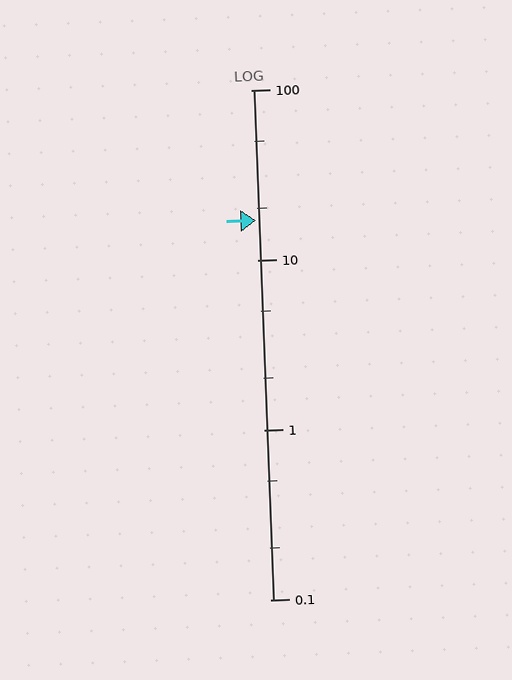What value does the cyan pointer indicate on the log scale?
The pointer indicates approximately 17.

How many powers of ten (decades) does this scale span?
The scale spans 3 decades, from 0.1 to 100.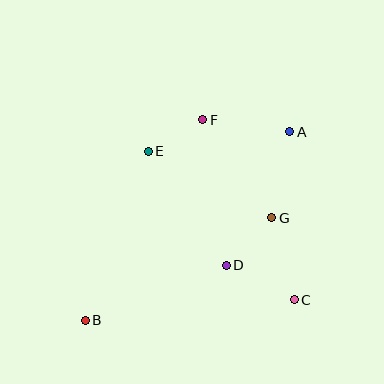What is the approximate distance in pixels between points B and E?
The distance between B and E is approximately 180 pixels.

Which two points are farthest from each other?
Points A and B are farthest from each other.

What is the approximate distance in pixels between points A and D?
The distance between A and D is approximately 148 pixels.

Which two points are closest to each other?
Points E and F are closest to each other.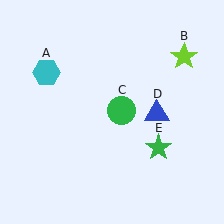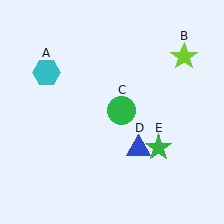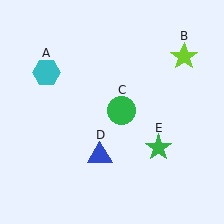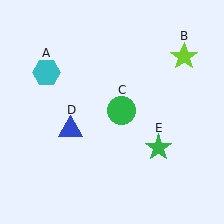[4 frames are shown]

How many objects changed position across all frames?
1 object changed position: blue triangle (object D).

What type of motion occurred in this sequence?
The blue triangle (object D) rotated clockwise around the center of the scene.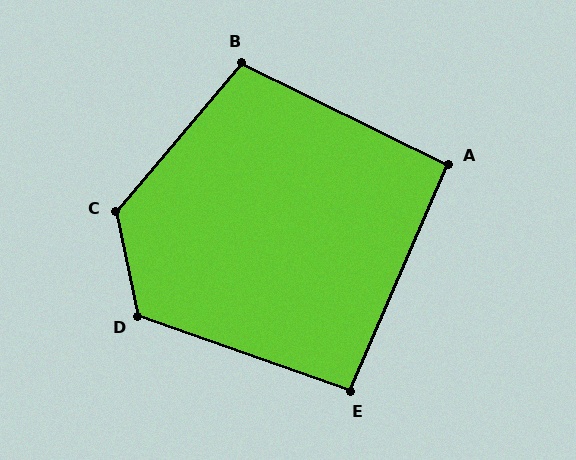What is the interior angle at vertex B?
Approximately 104 degrees (obtuse).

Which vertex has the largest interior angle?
C, at approximately 128 degrees.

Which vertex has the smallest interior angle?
A, at approximately 93 degrees.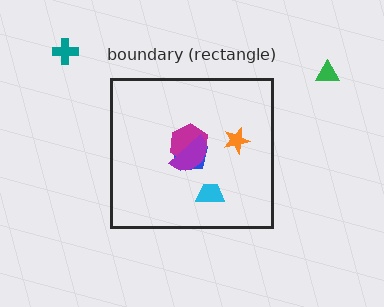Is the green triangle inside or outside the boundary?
Outside.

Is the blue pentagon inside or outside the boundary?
Inside.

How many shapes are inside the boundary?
5 inside, 2 outside.